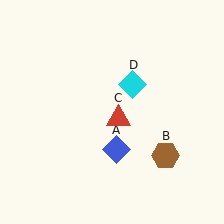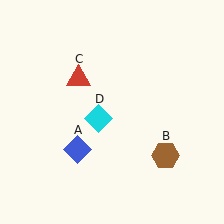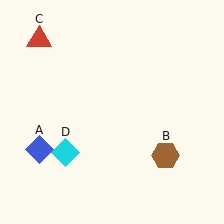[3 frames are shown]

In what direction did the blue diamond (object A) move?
The blue diamond (object A) moved left.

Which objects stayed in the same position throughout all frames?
Brown hexagon (object B) remained stationary.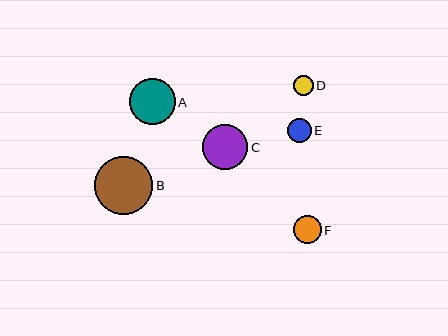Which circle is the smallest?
Circle D is the smallest with a size of approximately 20 pixels.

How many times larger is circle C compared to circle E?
Circle C is approximately 1.9 times the size of circle E.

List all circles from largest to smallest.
From largest to smallest: B, A, C, F, E, D.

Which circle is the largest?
Circle B is the largest with a size of approximately 58 pixels.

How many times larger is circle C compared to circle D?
Circle C is approximately 2.3 times the size of circle D.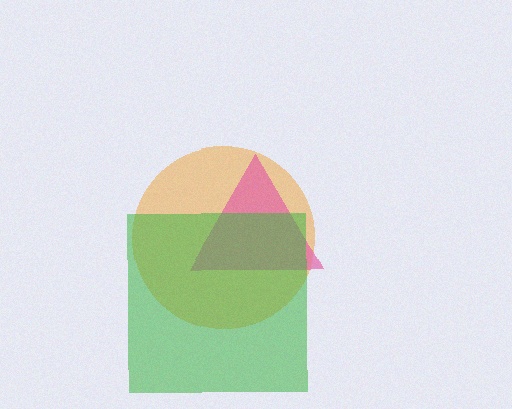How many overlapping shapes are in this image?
There are 3 overlapping shapes in the image.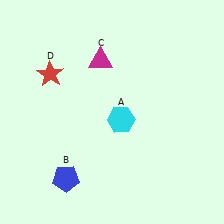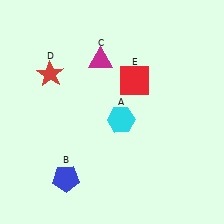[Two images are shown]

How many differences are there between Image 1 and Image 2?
There is 1 difference between the two images.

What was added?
A red square (E) was added in Image 2.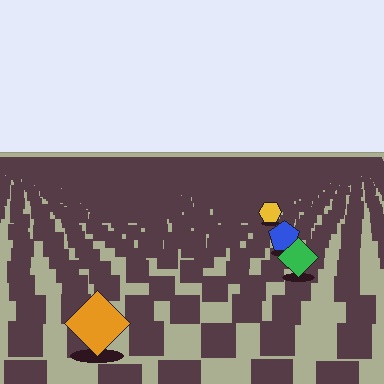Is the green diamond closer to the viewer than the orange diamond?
No. The orange diamond is closer — you can tell from the texture gradient: the ground texture is coarser near it.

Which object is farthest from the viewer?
The yellow hexagon is farthest from the viewer. It appears smaller and the ground texture around it is denser.